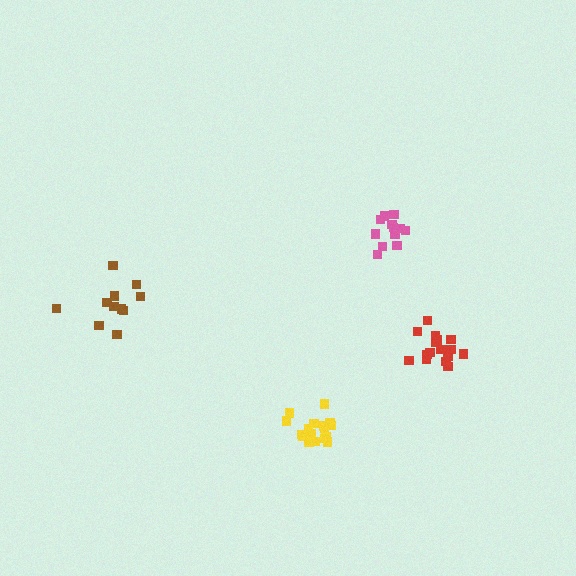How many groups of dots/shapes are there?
There are 4 groups.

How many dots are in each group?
Group 1: 12 dots, Group 2: 11 dots, Group 3: 17 dots, Group 4: 17 dots (57 total).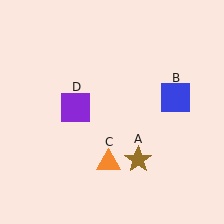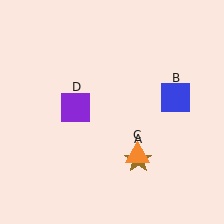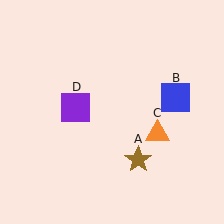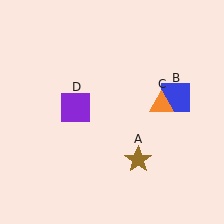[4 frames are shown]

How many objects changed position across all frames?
1 object changed position: orange triangle (object C).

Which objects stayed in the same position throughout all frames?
Brown star (object A) and blue square (object B) and purple square (object D) remained stationary.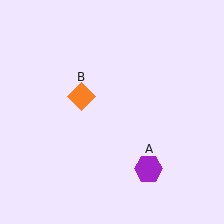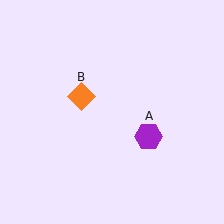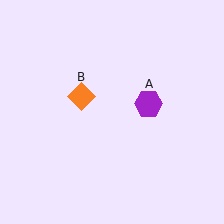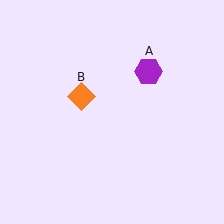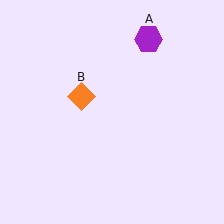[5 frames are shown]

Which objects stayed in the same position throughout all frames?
Orange diamond (object B) remained stationary.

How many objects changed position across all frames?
1 object changed position: purple hexagon (object A).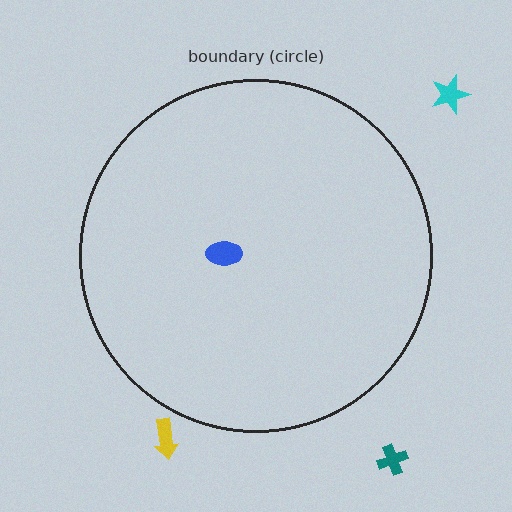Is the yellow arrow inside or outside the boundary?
Outside.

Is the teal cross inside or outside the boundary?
Outside.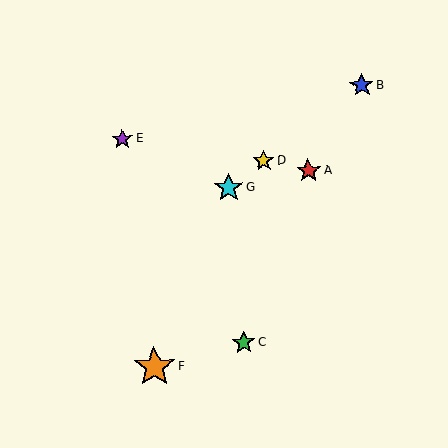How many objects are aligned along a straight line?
3 objects (B, D, G) are aligned along a straight line.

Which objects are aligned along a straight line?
Objects B, D, G are aligned along a straight line.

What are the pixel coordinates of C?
Object C is at (244, 342).